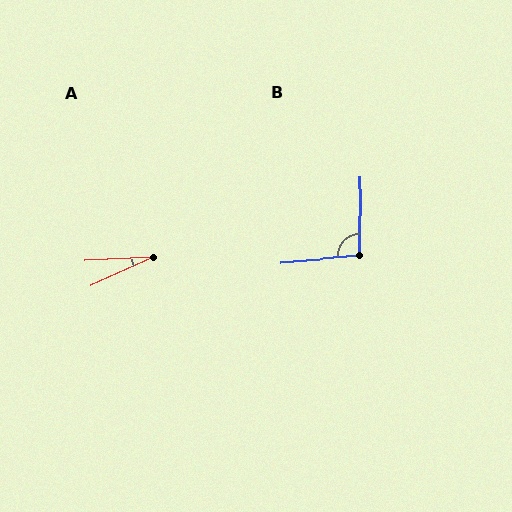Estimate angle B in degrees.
Approximately 96 degrees.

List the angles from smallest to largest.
A (22°), B (96°).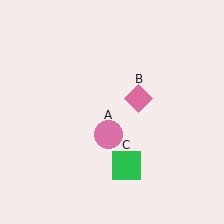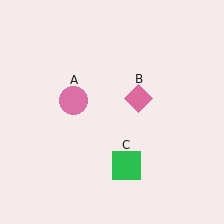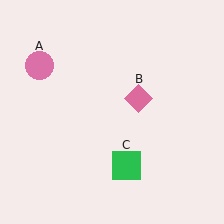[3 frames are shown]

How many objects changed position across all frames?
1 object changed position: pink circle (object A).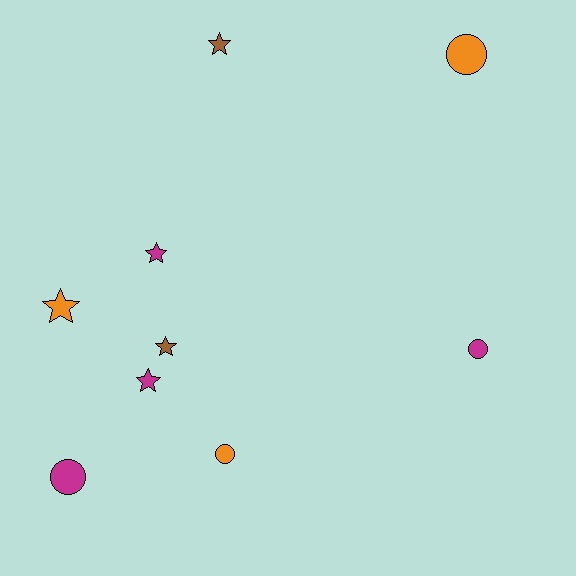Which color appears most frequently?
Magenta, with 4 objects.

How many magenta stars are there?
There are 2 magenta stars.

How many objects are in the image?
There are 9 objects.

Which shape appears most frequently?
Star, with 5 objects.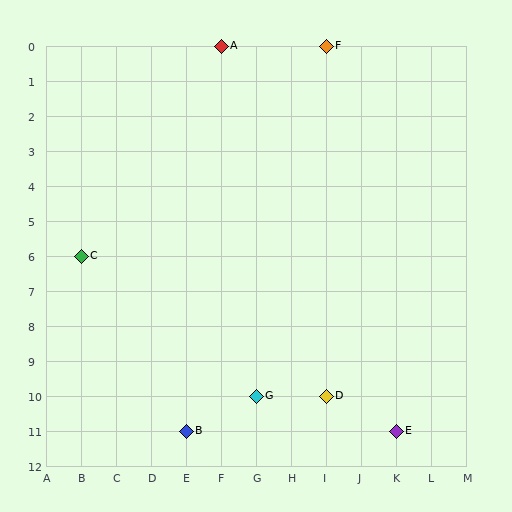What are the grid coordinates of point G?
Point G is at grid coordinates (G, 10).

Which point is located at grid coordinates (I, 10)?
Point D is at (I, 10).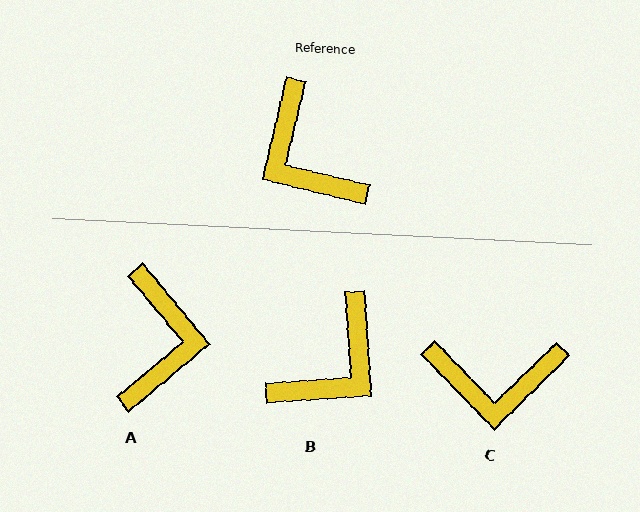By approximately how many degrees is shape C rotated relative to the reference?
Approximately 58 degrees counter-clockwise.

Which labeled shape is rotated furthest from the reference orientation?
A, about 143 degrees away.